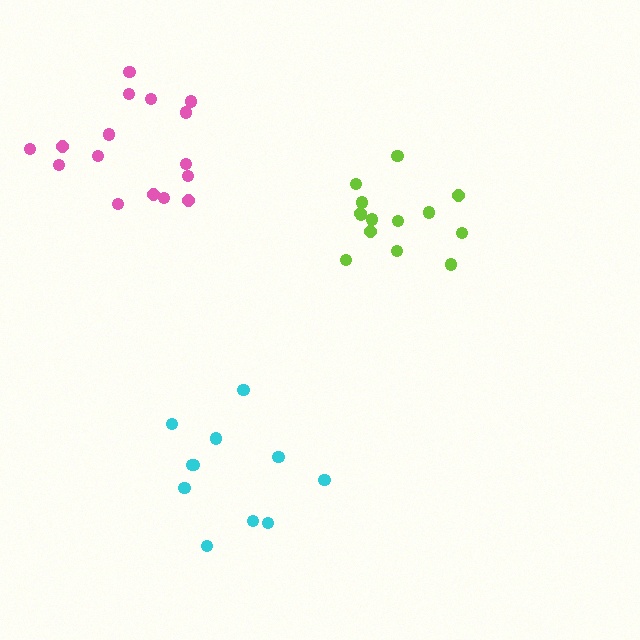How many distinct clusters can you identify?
There are 3 distinct clusters.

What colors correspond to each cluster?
The clusters are colored: cyan, lime, pink.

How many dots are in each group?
Group 1: 11 dots, Group 2: 14 dots, Group 3: 16 dots (41 total).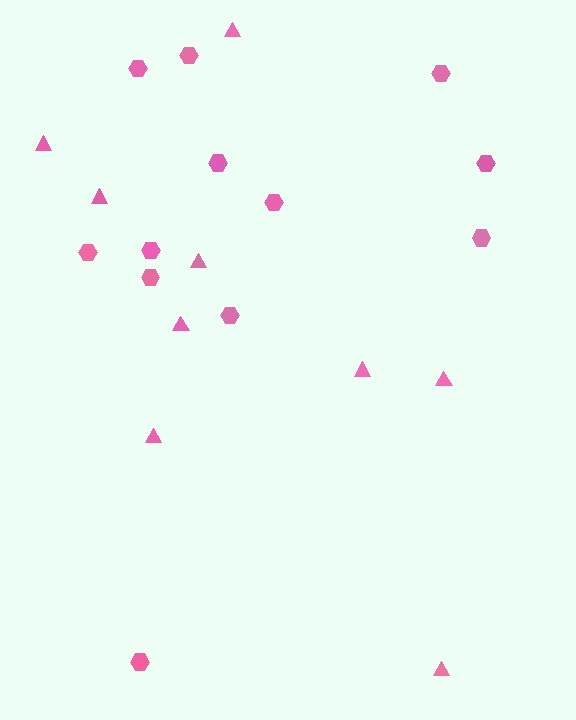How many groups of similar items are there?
There are 2 groups: one group of hexagons (12) and one group of triangles (9).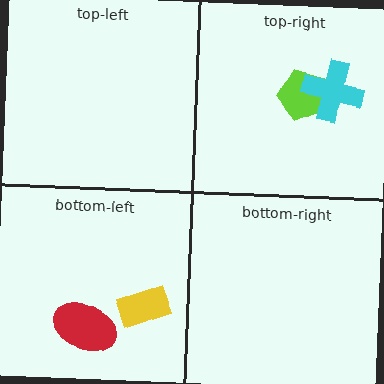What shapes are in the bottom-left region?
The yellow rectangle, the red ellipse.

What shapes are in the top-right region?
The lime pentagon, the cyan cross.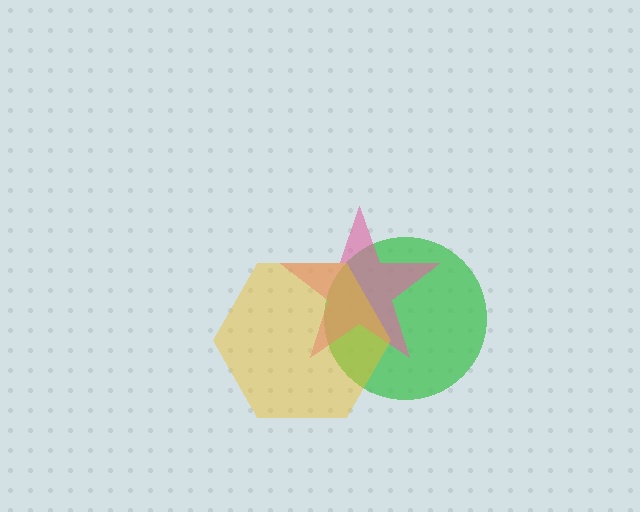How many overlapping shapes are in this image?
There are 3 overlapping shapes in the image.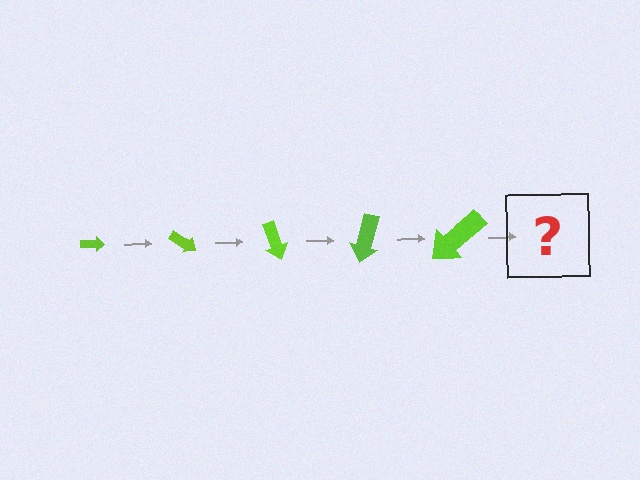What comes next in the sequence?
The next element should be an arrow, larger than the previous one and rotated 175 degrees from the start.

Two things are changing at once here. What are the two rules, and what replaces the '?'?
The two rules are that the arrow grows larger each step and it rotates 35 degrees each step. The '?' should be an arrow, larger than the previous one and rotated 175 degrees from the start.